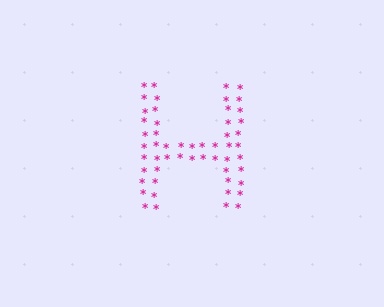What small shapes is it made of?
It is made of small asterisks.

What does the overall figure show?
The overall figure shows the letter H.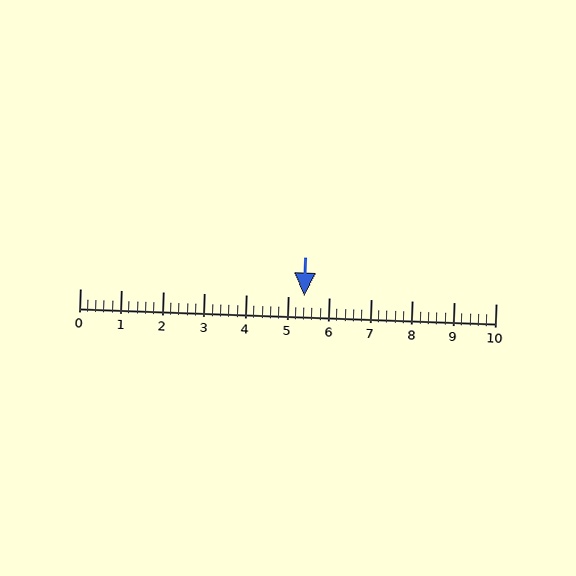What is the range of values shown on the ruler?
The ruler shows values from 0 to 10.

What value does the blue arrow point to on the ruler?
The blue arrow points to approximately 5.4.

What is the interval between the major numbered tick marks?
The major tick marks are spaced 1 units apart.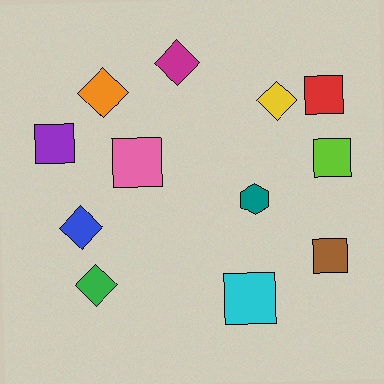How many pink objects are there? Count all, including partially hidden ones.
There is 1 pink object.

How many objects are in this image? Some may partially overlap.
There are 12 objects.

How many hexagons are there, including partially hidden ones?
There is 1 hexagon.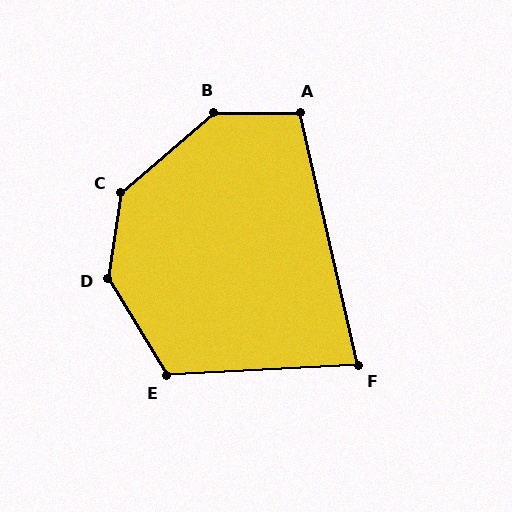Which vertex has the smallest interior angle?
F, at approximately 80 degrees.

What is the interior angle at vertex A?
Approximately 103 degrees (obtuse).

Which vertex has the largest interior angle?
D, at approximately 141 degrees.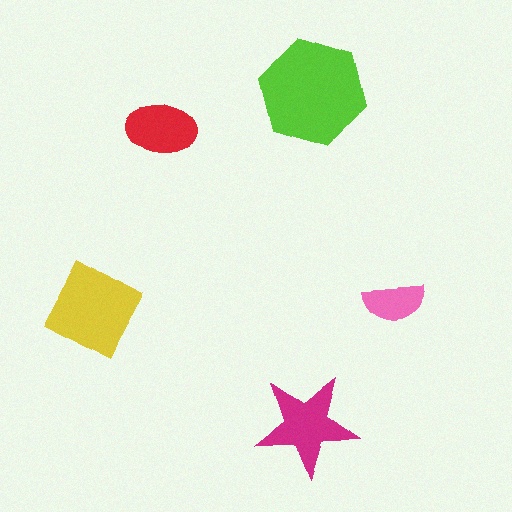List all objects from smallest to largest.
The pink semicircle, the red ellipse, the magenta star, the yellow diamond, the lime hexagon.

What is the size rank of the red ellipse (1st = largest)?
4th.